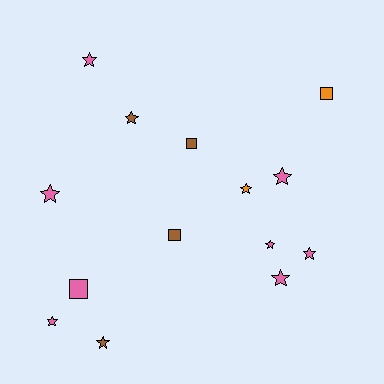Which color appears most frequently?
Pink, with 8 objects.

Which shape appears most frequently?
Star, with 10 objects.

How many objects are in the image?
There are 14 objects.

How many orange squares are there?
There is 1 orange square.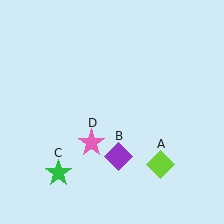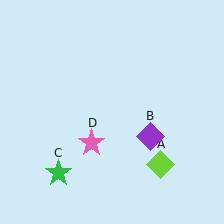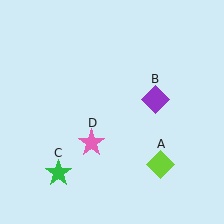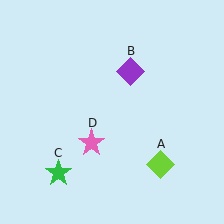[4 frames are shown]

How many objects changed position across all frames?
1 object changed position: purple diamond (object B).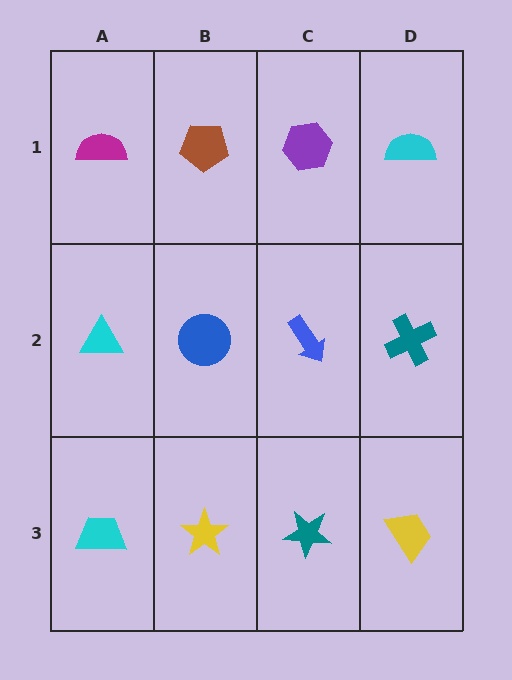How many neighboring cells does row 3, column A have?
2.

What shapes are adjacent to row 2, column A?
A magenta semicircle (row 1, column A), a cyan trapezoid (row 3, column A), a blue circle (row 2, column B).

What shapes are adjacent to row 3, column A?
A cyan triangle (row 2, column A), a yellow star (row 3, column B).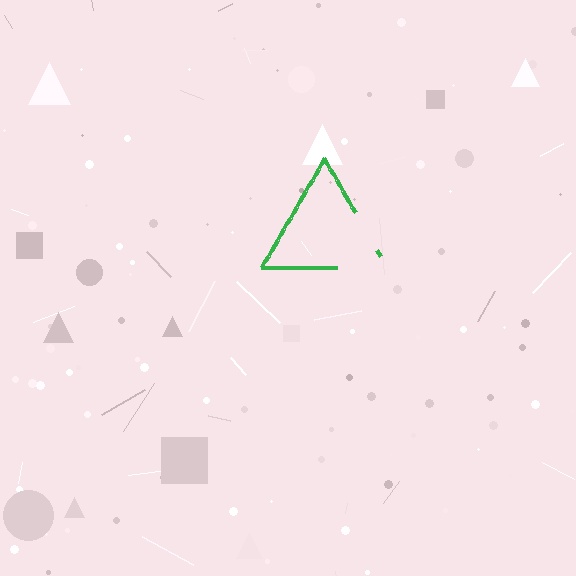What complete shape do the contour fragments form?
The contour fragments form a triangle.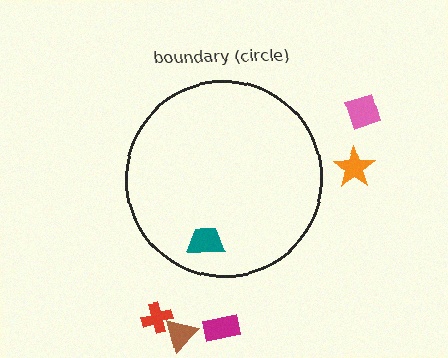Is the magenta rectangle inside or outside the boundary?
Outside.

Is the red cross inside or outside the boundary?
Outside.